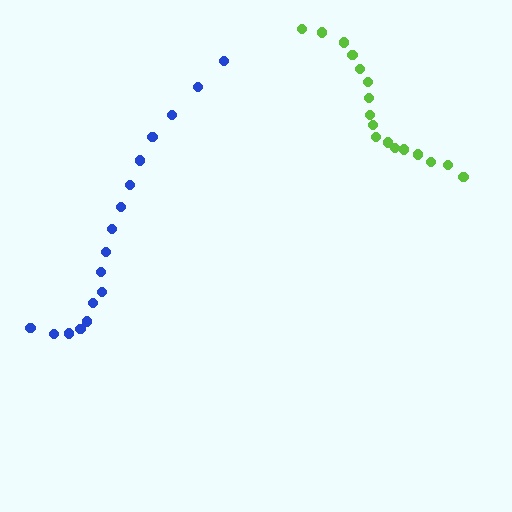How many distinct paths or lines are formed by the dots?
There are 2 distinct paths.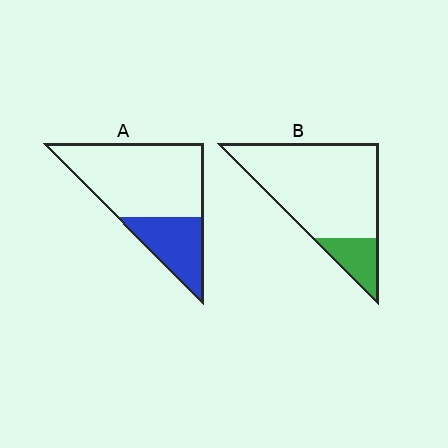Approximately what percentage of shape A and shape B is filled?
A is approximately 30% and B is approximately 15%.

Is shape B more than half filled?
No.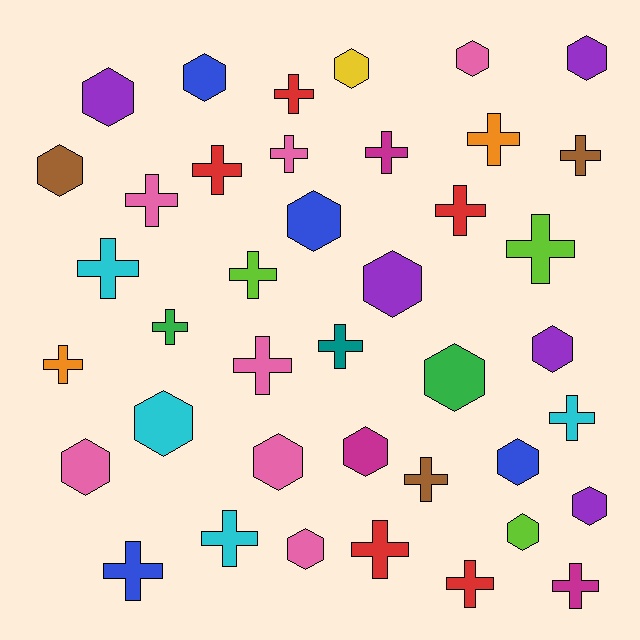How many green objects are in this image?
There are 2 green objects.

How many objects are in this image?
There are 40 objects.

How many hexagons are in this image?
There are 18 hexagons.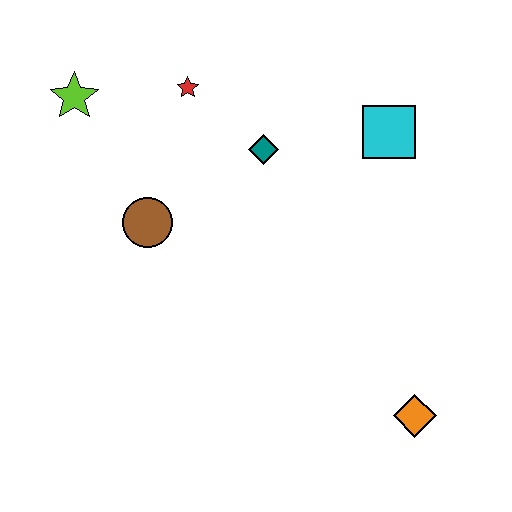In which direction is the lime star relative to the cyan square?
The lime star is to the left of the cyan square.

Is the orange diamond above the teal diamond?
No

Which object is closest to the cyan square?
The teal diamond is closest to the cyan square.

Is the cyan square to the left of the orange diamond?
Yes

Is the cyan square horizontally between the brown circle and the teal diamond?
No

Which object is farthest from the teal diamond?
The orange diamond is farthest from the teal diamond.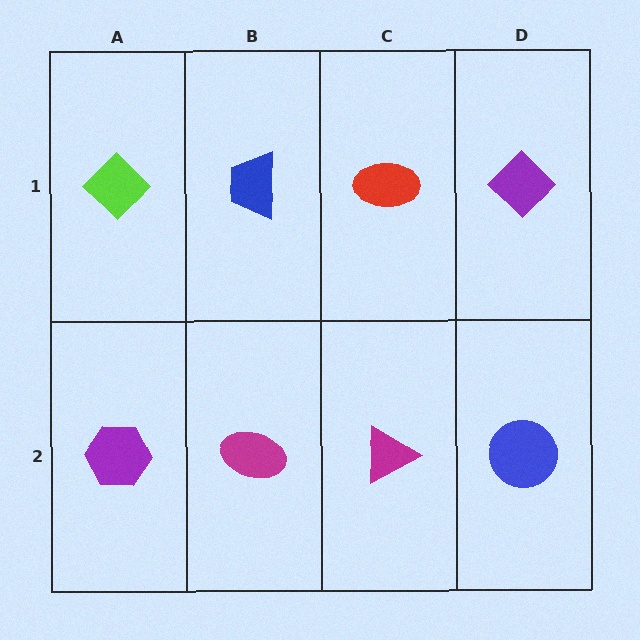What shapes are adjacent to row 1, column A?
A purple hexagon (row 2, column A), a blue trapezoid (row 1, column B).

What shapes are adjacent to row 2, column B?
A blue trapezoid (row 1, column B), a purple hexagon (row 2, column A), a magenta triangle (row 2, column C).